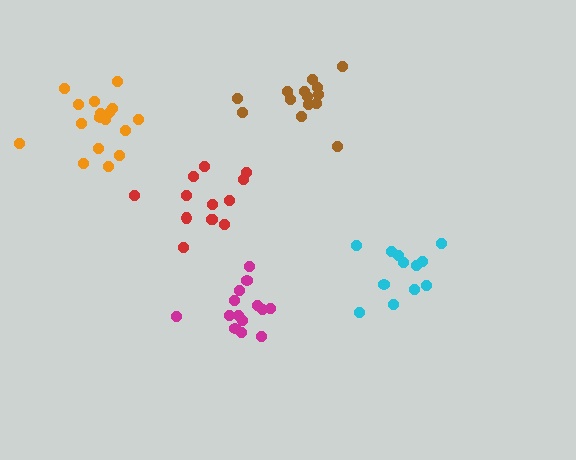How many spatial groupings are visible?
There are 5 spatial groupings.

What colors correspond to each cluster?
The clusters are colored: brown, orange, red, magenta, cyan.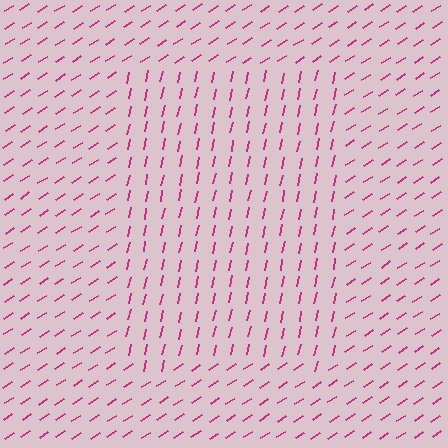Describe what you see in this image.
The image is filled with small magenta line segments. A rectangle region in the image has lines oriented differently from the surrounding lines, creating a visible texture boundary.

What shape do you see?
I see a rectangle.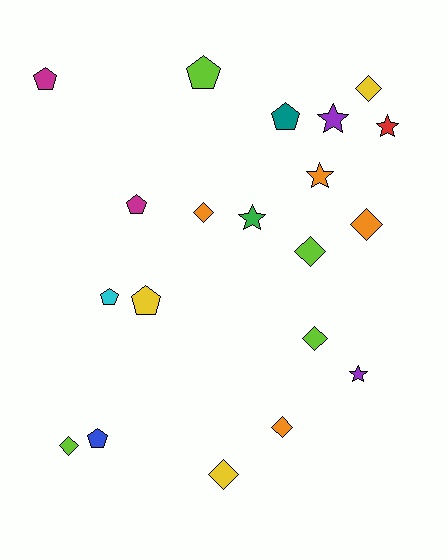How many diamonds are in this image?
There are 8 diamonds.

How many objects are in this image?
There are 20 objects.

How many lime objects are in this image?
There are 4 lime objects.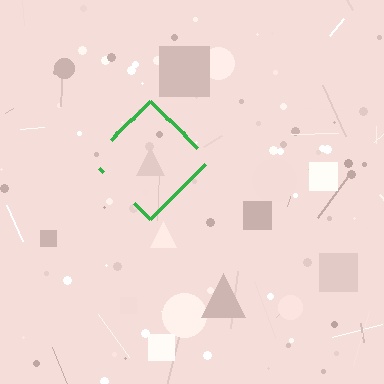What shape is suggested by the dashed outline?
The dashed outline suggests a diamond.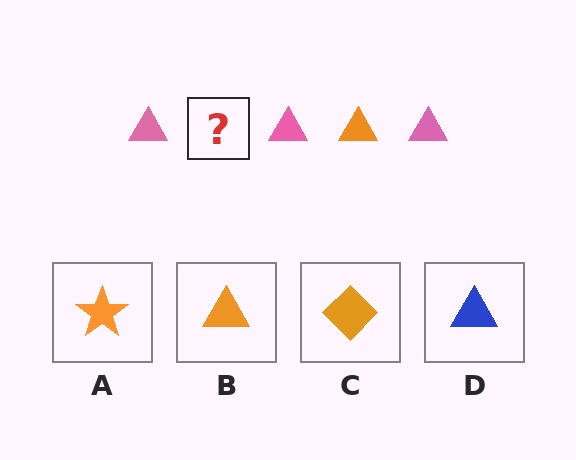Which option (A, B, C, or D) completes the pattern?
B.